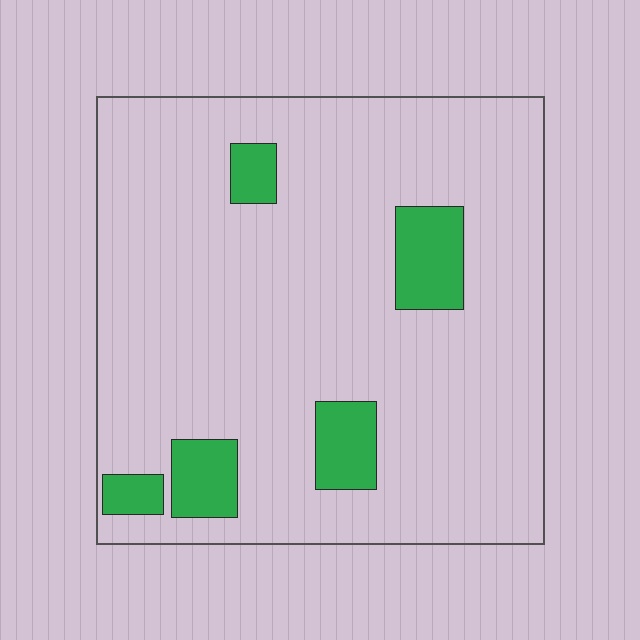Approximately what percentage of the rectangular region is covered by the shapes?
Approximately 10%.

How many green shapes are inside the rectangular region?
5.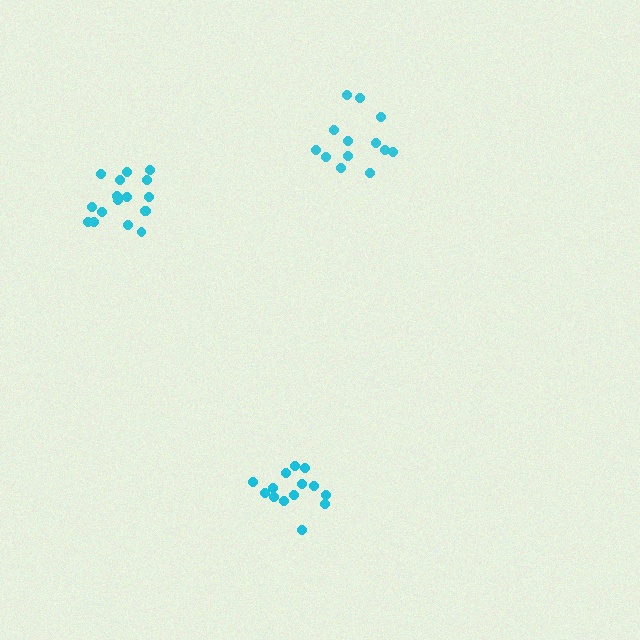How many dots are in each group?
Group 1: 14 dots, Group 2: 17 dots, Group 3: 13 dots (44 total).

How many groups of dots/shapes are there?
There are 3 groups.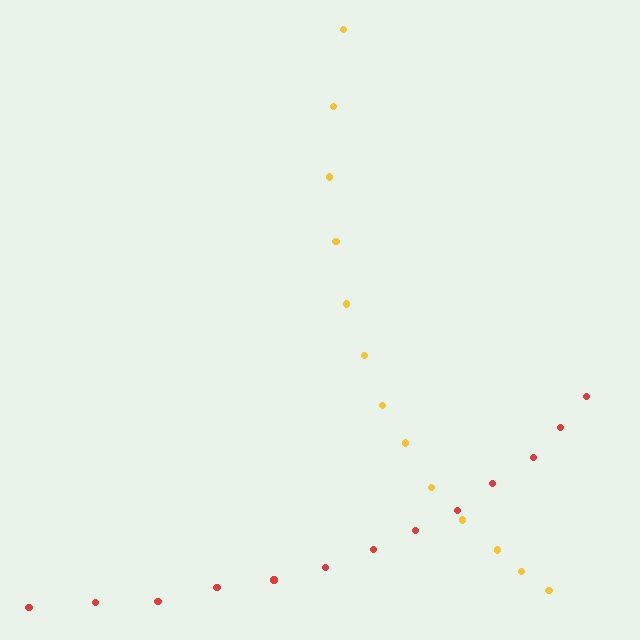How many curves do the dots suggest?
There are 2 distinct paths.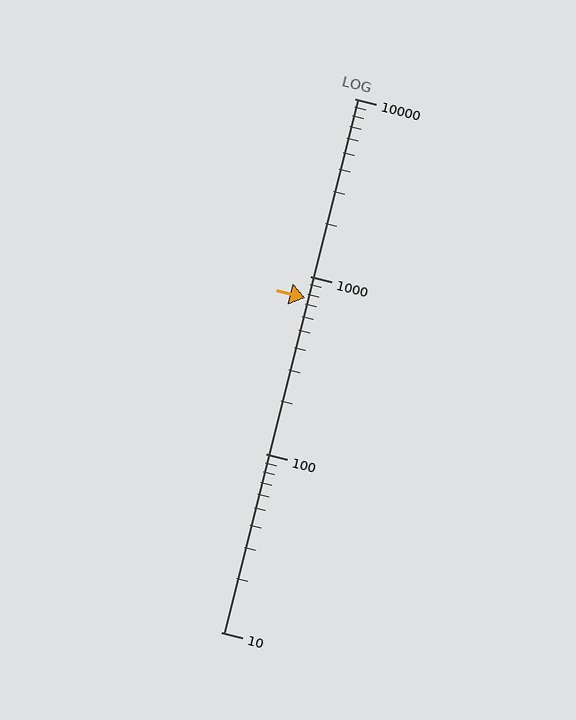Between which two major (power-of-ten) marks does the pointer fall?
The pointer is between 100 and 1000.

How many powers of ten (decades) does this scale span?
The scale spans 3 decades, from 10 to 10000.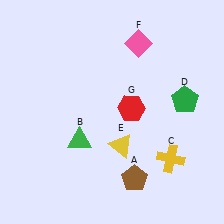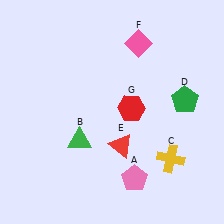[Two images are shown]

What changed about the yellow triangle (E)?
In Image 1, E is yellow. In Image 2, it changed to red.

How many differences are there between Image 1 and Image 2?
There are 2 differences between the two images.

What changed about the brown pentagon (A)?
In Image 1, A is brown. In Image 2, it changed to pink.